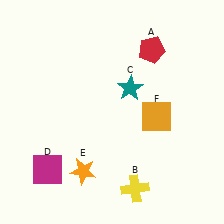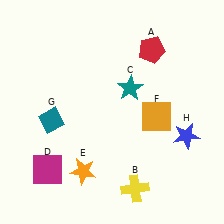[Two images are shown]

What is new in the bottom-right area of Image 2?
A blue star (H) was added in the bottom-right area of Image 2.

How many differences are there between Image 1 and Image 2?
There are 2 differences between the two images.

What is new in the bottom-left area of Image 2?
A teal diamond (G) was added in the bottom-left area of Image 2.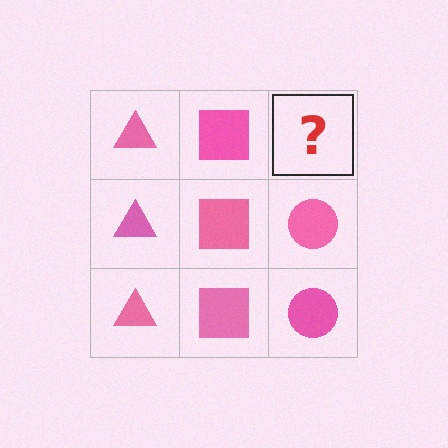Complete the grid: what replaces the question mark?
The question mark should be replaced with a pink circle.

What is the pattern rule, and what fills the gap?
The rule is that each column has a consistent shape. The gap should be filled with a pink circle.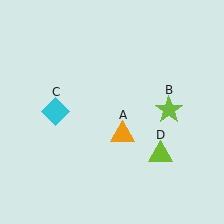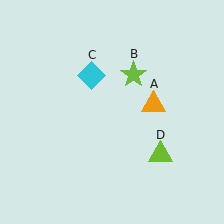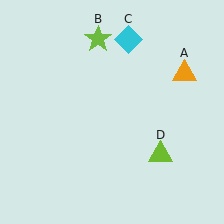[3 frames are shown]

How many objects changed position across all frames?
3 objects changed position: orange triangle (object A), lime star (object B), cyan diamond (object C).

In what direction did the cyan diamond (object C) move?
The cyan diamond (object C) moved up and to the right.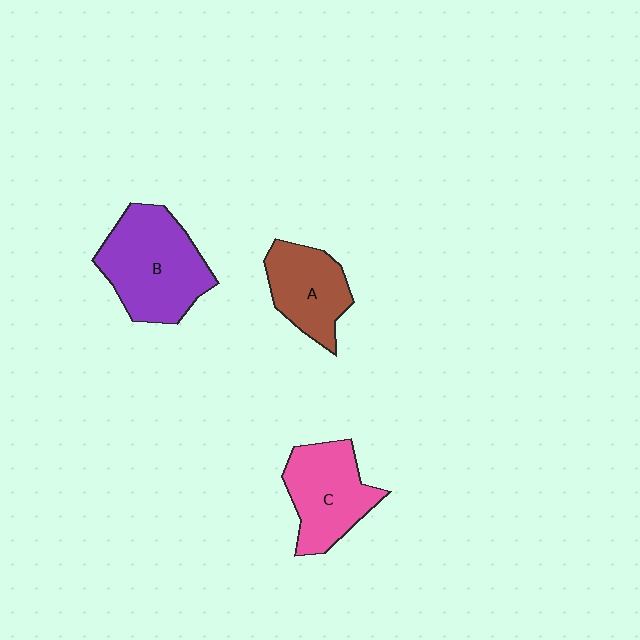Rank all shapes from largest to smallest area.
From largest to smallest: B (purple), C (pink), A (brown).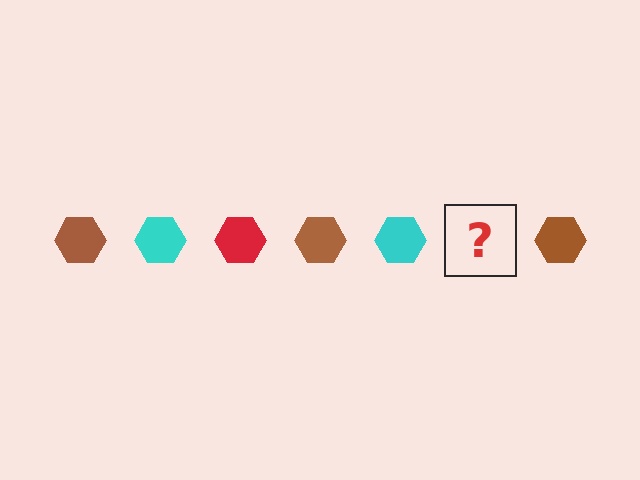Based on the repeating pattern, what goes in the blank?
The blank should be a red hexagon.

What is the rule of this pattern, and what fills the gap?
The rule is that the pattern cycles through brown, cyan, red hexagons. The gap should be filled with a red hexagon.